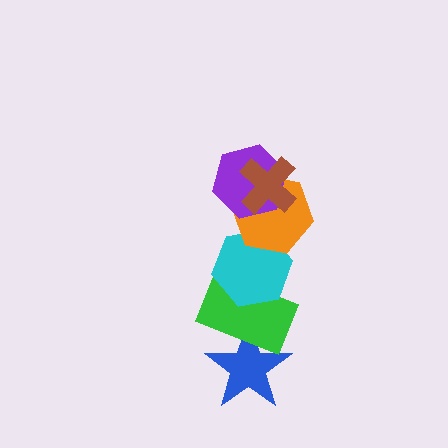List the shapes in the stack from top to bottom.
From top to bottom: the brown cross, the purple hexagon, the orange hexagon, the cyan hexagon, the green rectangle, the blue star.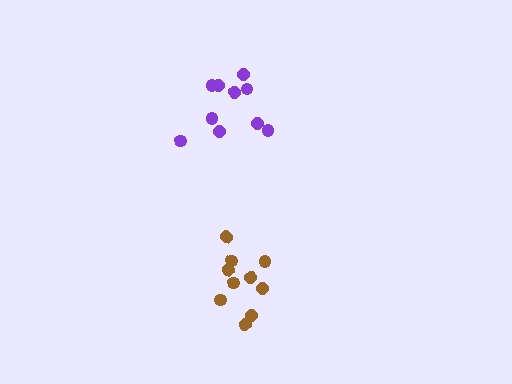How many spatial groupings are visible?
There are 2 spatial groupings.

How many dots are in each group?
Group 1: 10 dots, Group 2: 10 dots (20 total).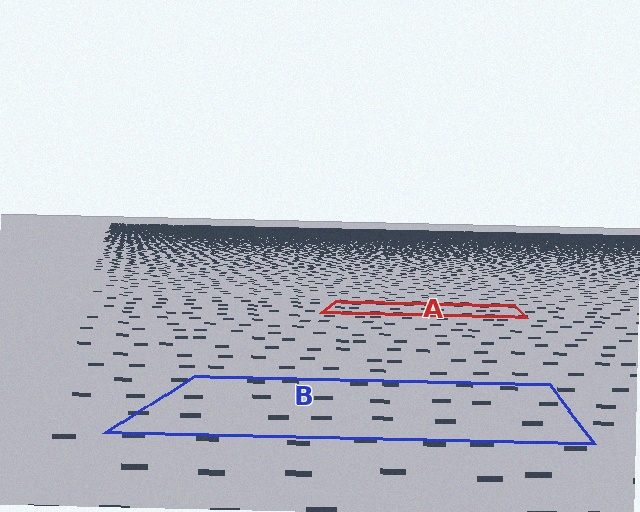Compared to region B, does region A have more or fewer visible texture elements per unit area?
Region A has more texture elements per unit area — they are packed more densely because it is farther away.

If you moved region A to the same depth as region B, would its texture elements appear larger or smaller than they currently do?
They would appear larger. At a closer depth, the same texture elements are projected at a bigger on-screen size.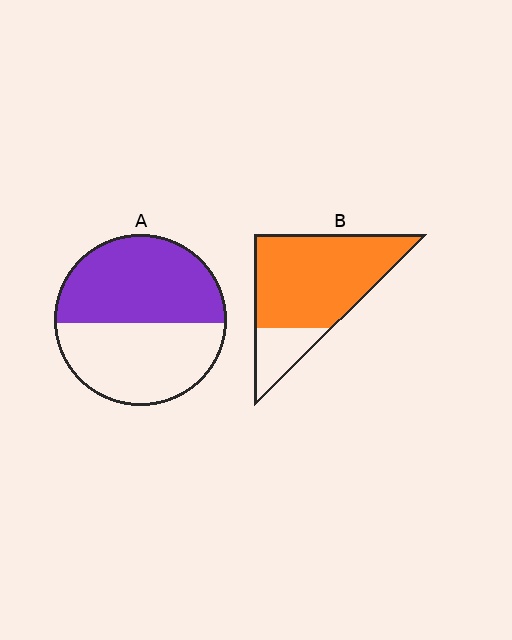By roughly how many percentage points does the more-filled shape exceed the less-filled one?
By roughly 25 percentage points (B over A).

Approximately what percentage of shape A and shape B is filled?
A is approximately 50% and B is approximately 80%.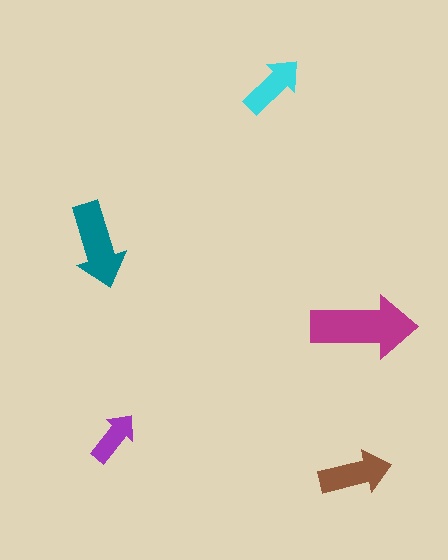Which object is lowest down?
The brown arrow is bottommost.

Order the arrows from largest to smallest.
the magenta one, the teal one, the brown one, the cyan one, the purple one.